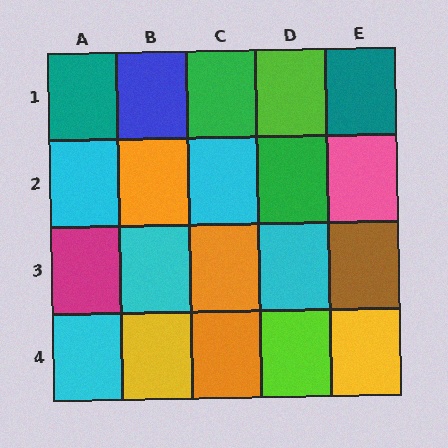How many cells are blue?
1 cell is blue.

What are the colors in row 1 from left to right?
Teal, blue, green, lime, teal.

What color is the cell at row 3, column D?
Cyan.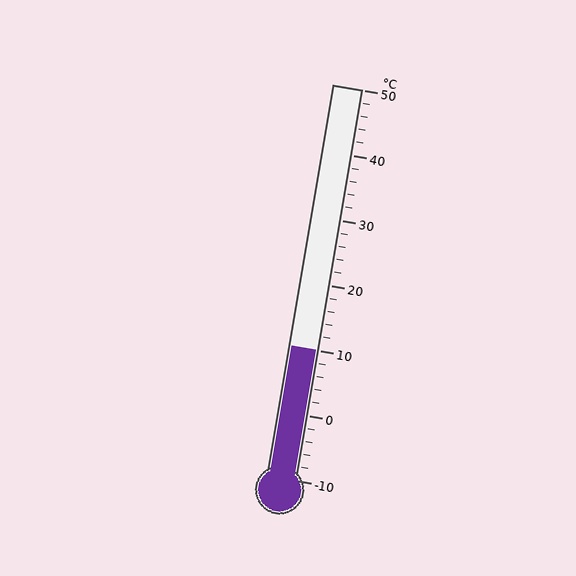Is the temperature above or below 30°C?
The temperature is below 30°C.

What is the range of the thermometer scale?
The thermometer scale ranges from -10°C to 50°C.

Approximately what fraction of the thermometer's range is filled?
The thermometer is filled to approximately 35% of its range.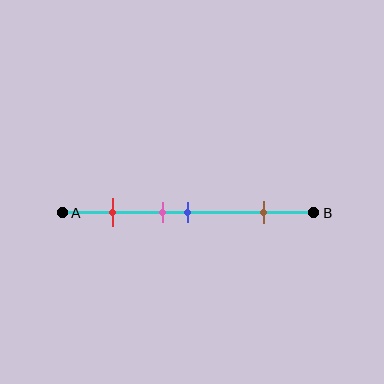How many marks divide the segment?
There are 4 marks dividing the segment.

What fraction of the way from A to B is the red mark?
The red mark is approximately 20% (0.2) of the way from A to B.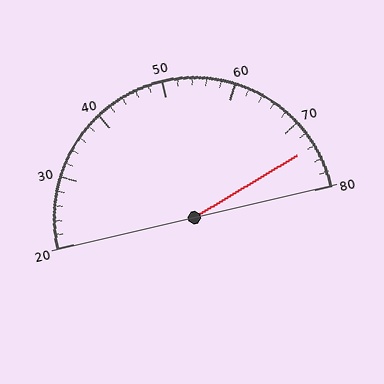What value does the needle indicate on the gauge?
The needle indicates approximately 74.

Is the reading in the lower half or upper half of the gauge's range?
The reading is in the upper half of the range (20 to 80).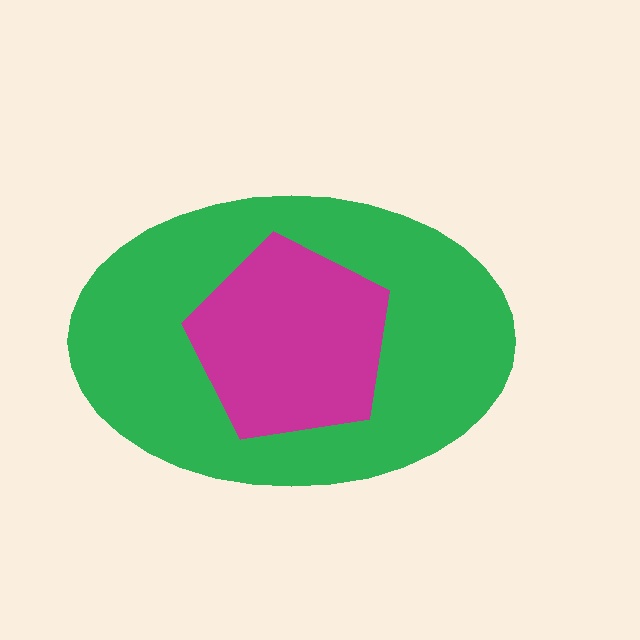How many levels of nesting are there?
2.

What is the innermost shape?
The magenta pentagon.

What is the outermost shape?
The green ellipse.